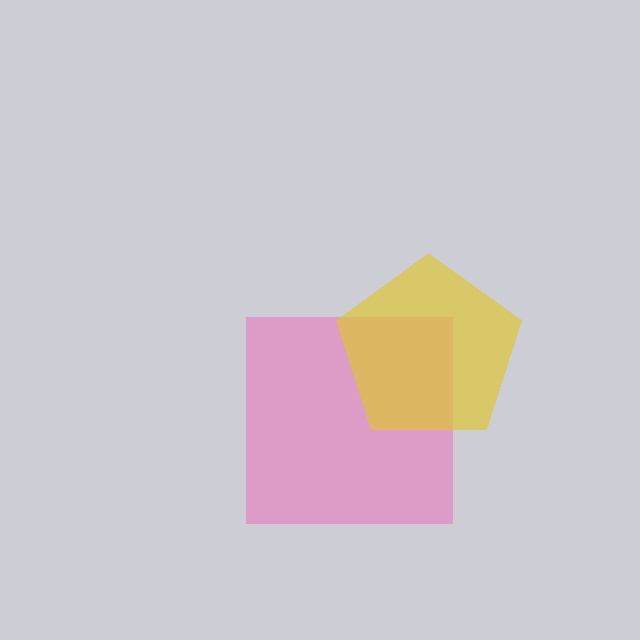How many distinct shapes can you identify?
There are 2 distinct shapes: a pink square, a yellow pentagon.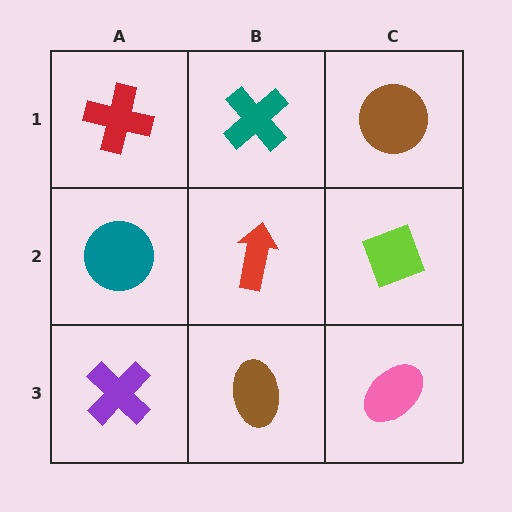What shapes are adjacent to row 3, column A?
A teal circle (row 2, column A), a brown ellipse (row 3, column B).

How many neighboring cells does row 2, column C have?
3.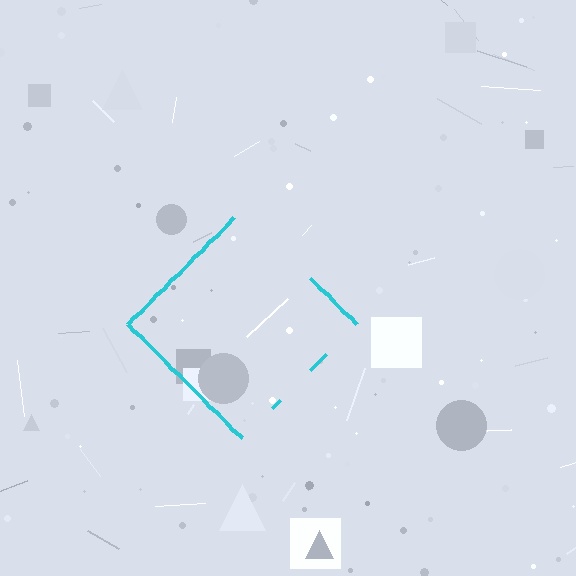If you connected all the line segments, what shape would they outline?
They would outline a diamond.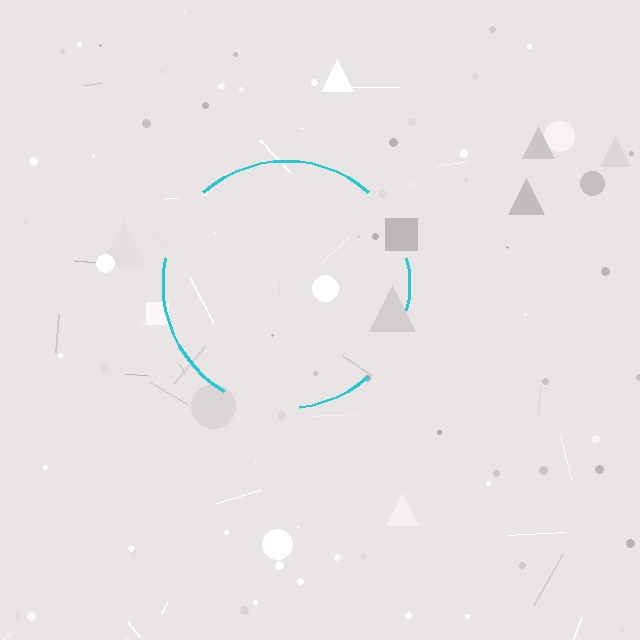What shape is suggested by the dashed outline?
The dashed outline suggests a circle.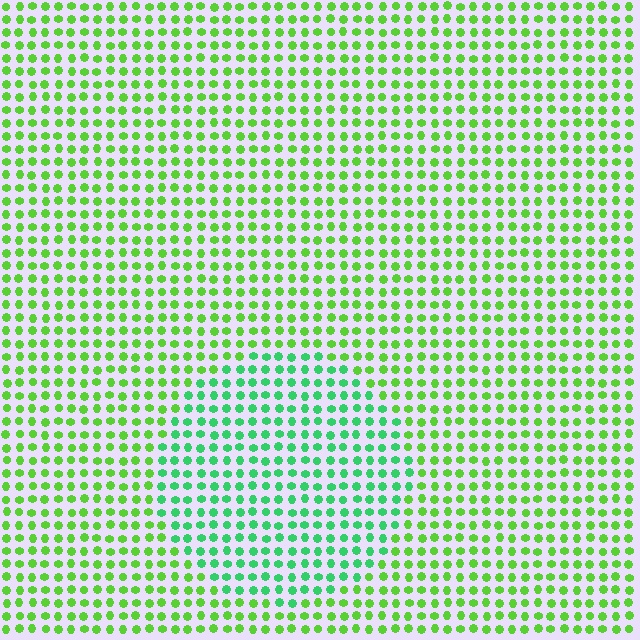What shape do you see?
I see a circle.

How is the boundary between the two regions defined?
The boundary is defined purely by a slight shift in hue (about 36 degrees). Spacing, size, and orientation are identical on both sides.